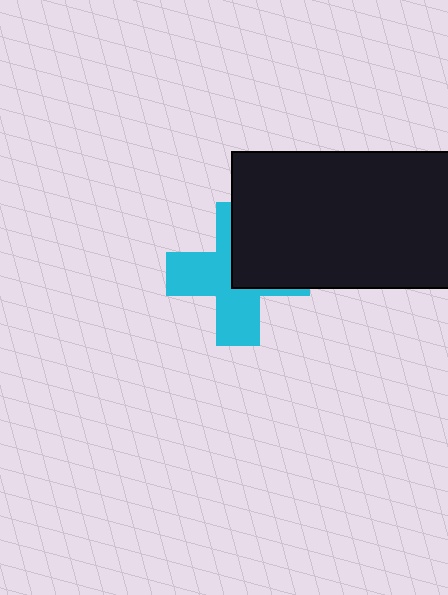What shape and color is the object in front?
The object in front is a black rectangle.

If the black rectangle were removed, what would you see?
You would see the complete cyan cross.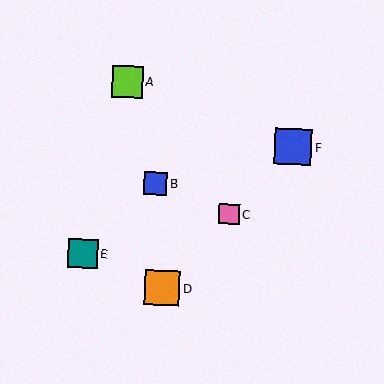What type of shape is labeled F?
Shape F is a blue square.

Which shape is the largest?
The blue square (labeled F) is the largest.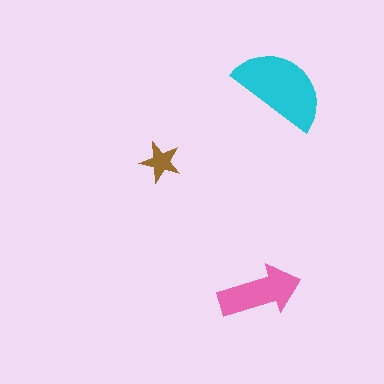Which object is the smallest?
The brown star.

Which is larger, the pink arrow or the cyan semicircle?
The cyan semicircle.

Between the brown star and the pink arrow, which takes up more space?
The pink arrow.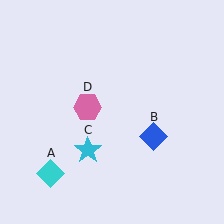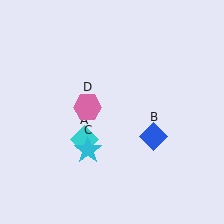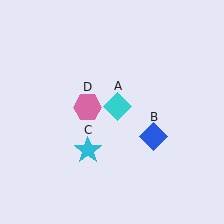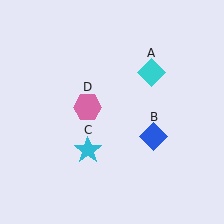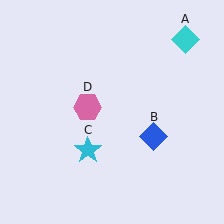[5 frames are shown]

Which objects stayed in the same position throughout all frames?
Blue diamond (object B) and cyan star (object C) and pink hexagon (object D) remained stationary.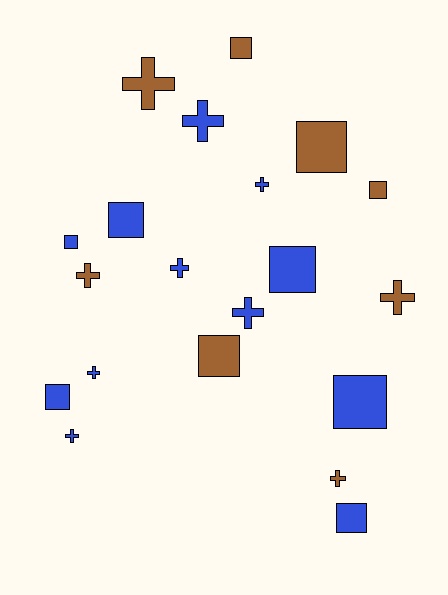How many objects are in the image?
There are 20 objects.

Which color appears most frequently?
Blue, with 12 objects.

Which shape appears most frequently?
Cross, with 10 objects.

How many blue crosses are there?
There are 6 blue crosses.